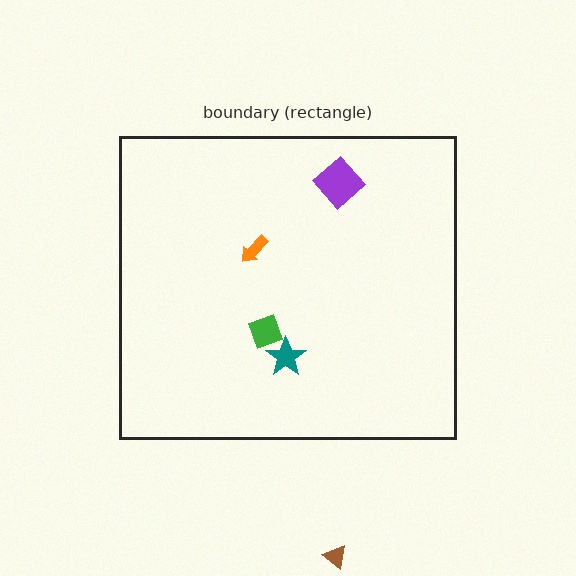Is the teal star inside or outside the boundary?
Inside.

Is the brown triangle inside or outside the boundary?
Outside.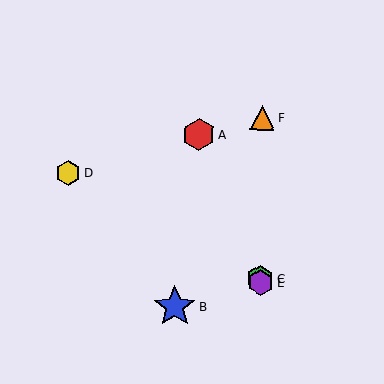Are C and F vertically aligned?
Yes, both are at x≈261.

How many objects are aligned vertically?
3 objects (C, E, F) are aligned vertically.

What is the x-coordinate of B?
Object B is at x≈175.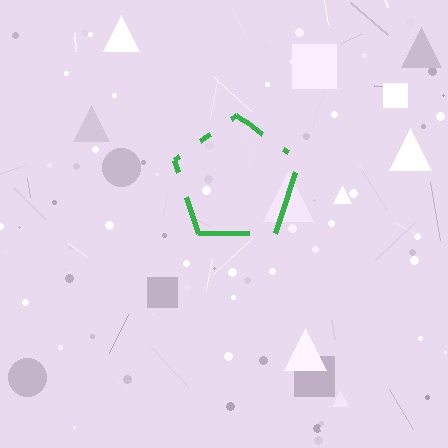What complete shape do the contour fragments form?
The contour fragments form a pentagon.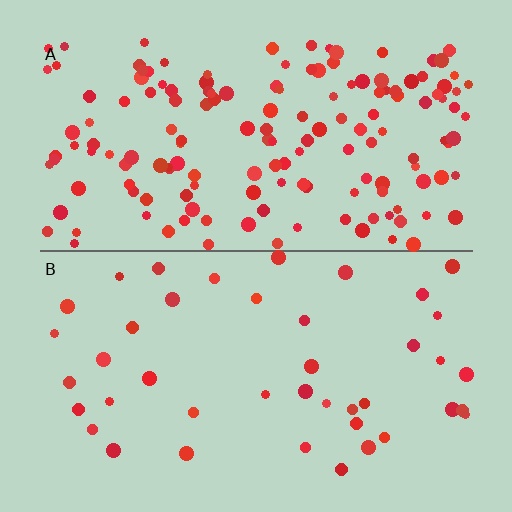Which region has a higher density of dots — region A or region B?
A (the top).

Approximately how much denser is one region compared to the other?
Approximately 3.7× — region A over region B.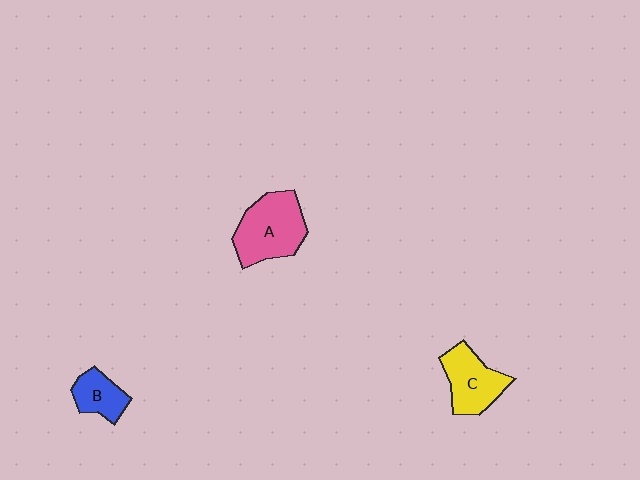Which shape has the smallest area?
Shape B (blue).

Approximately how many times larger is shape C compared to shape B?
Approximately 1.5 times.